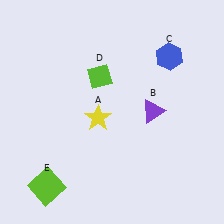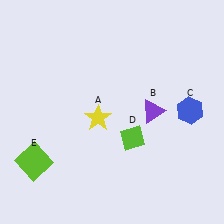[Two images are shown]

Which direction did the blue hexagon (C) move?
The blue hexagon (C) moved down.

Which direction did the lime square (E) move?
The lime square (E) moved up.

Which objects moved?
The objects that moved are: the blue hexagon (C), the lime diamond (D), the lime square (E).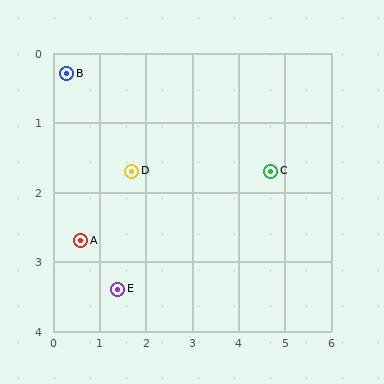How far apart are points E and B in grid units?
Points E and B are about 3.3 grid units apart.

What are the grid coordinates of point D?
Point D is at approximately (1.7, 1.7).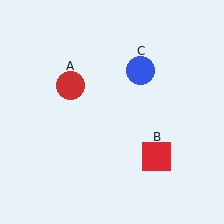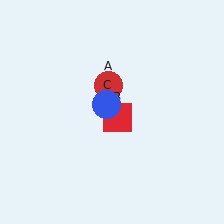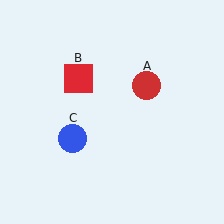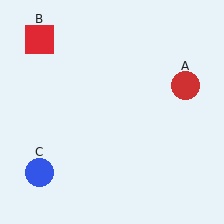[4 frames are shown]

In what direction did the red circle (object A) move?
The red circle (object A) moved right.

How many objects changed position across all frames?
3 objects changed position: red circle (object A), red square (object B), blue circle (object C).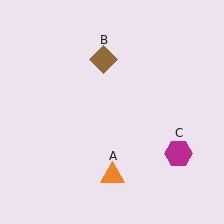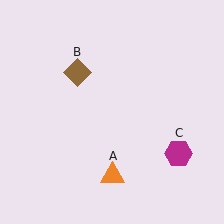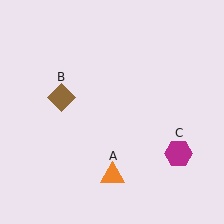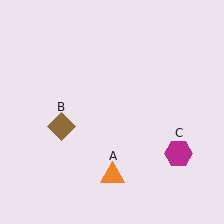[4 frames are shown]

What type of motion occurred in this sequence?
The brown diamond (object B) rotated counterclockwise around the center of the scene.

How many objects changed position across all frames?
1 object changed position: brown diamond (object B).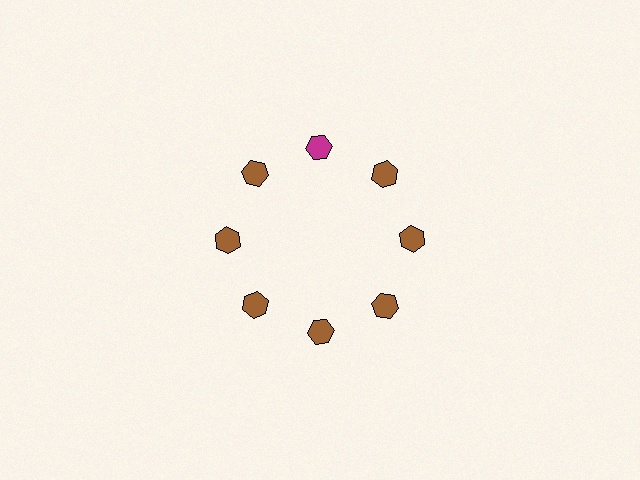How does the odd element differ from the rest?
It has a different color: magenta instead of brown.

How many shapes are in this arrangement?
There are 8 shapes arranged in a ring pattern.